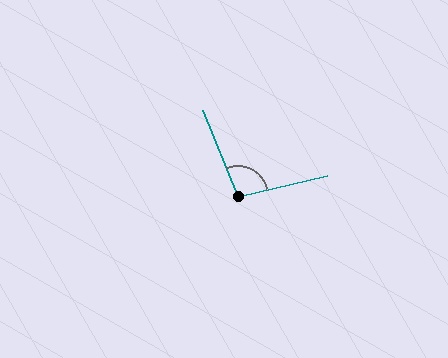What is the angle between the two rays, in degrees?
Approximately 98 degrees.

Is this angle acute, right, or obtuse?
It is obtuse.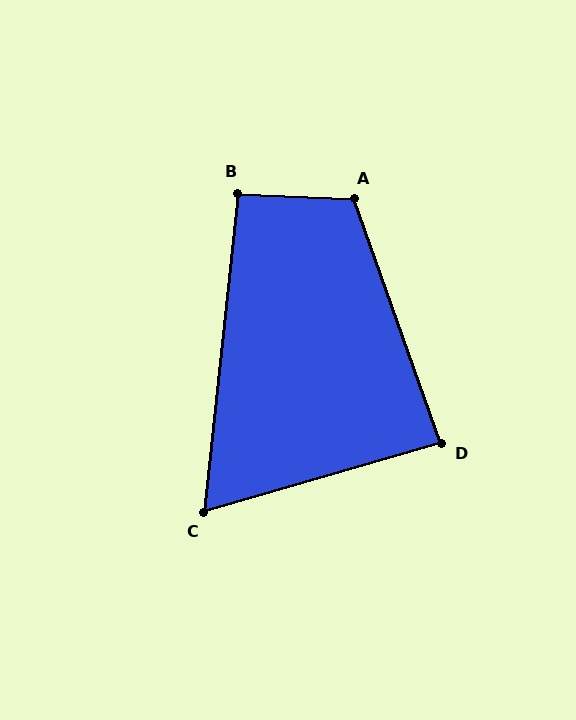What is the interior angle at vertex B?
Approximately 93 degrees (approximately right).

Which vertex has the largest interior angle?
A, at approximately 112 degrees.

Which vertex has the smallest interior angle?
C, at approximately 68 degrees.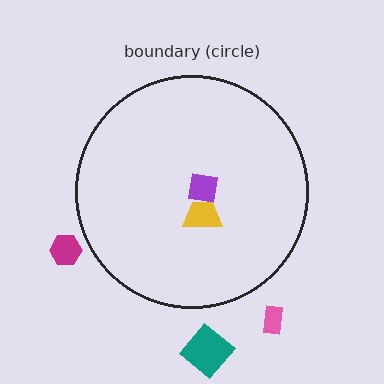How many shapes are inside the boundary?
2 inside, 3 outside.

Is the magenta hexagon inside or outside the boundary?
Outside.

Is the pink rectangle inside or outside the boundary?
Outside.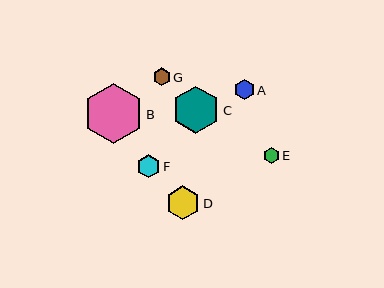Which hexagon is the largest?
Hexagon B is the largest with a size of approximately 60 pixels.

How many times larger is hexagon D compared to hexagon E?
Hexagon D is approximately 2.2 times the size of hexagon E.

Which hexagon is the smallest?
Hexagon E is the smallest with a size of approximately 16 pixels.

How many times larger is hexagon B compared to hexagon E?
Hexagon B is approximately 3.8 times the size of hexagon E.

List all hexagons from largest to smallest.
From largest to smallest: B, C, D, F, A, G, E.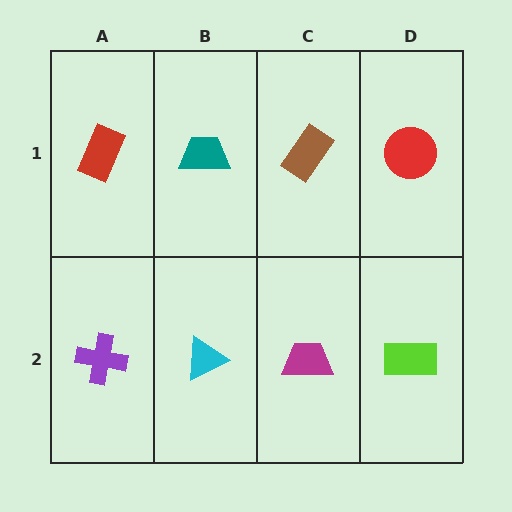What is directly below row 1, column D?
A lime rectangle.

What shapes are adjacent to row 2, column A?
A red rectangle (row 1, column A), a cyan triangle (row 2, column B).